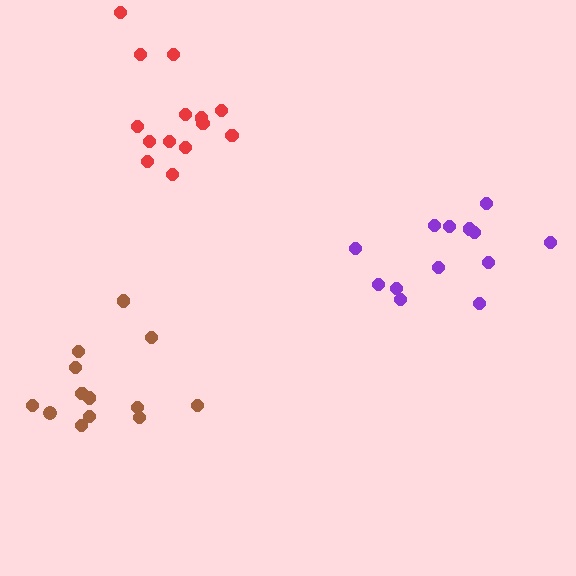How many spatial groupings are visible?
There are 3 spatial groupings.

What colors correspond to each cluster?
The clusters are colored: red, purple, brown.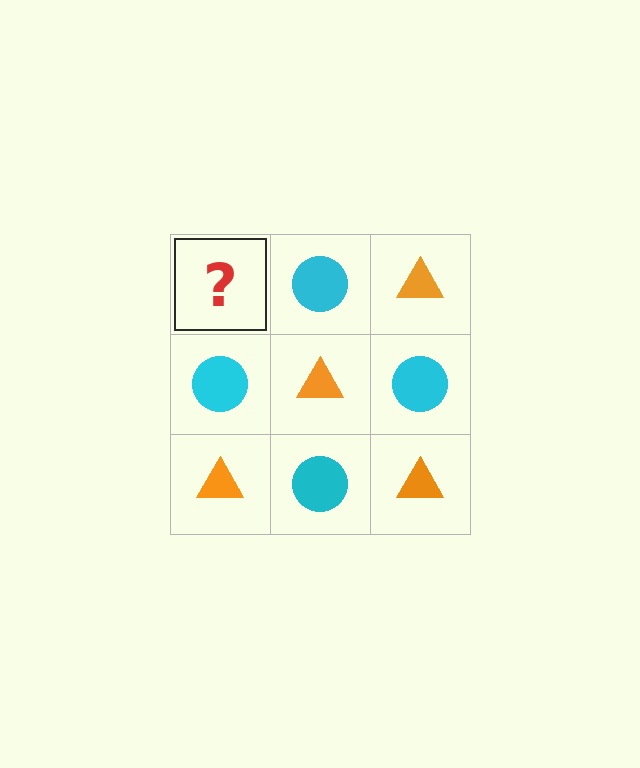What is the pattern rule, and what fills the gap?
The rule is that it alternates orange triangle and cyan circle in a checkerboard pattern. The gap should be filled with an orange triangle.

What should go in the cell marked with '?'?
The missing cell should contain an orange triangle.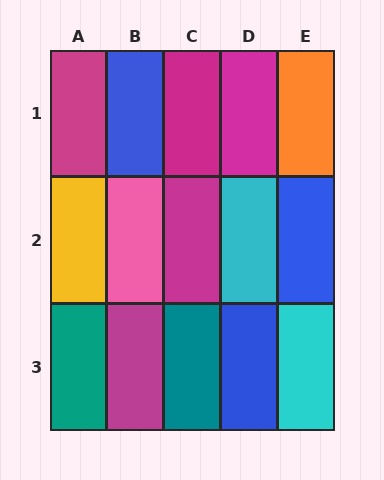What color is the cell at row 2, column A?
Yellow.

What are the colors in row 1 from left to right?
Magenta, blue, magenta, magenta, orange.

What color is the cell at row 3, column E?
Cyan.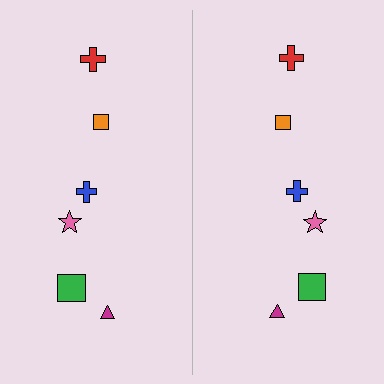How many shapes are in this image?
There are 12 shapes in this image.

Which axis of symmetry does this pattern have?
The pattern has a vertical axis of symmetry running through the center of the image.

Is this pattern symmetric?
Yes, this pattern has bilateral (reflection) symmetry.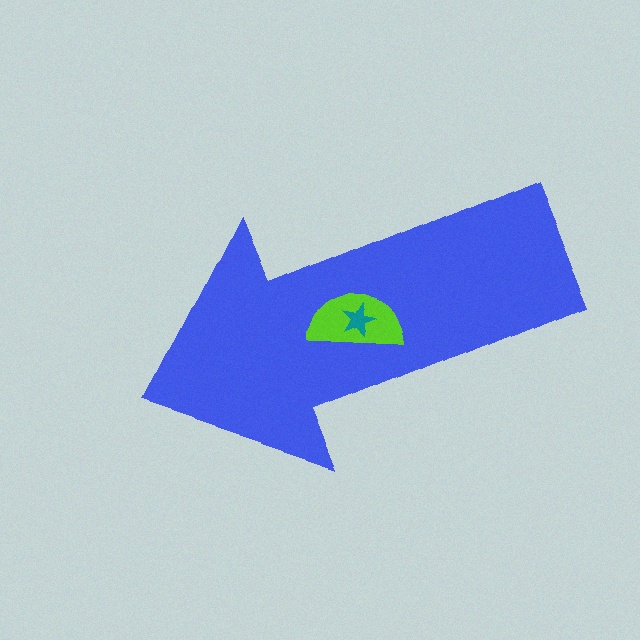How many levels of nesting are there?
3.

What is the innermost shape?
The teal star.